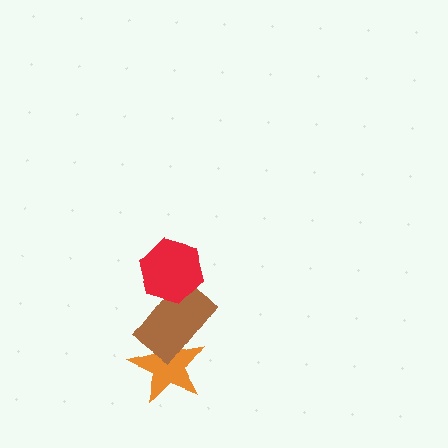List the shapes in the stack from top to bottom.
From top to bottom: the red hexagon, the brown rectangle, the orange star.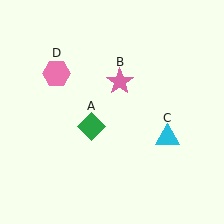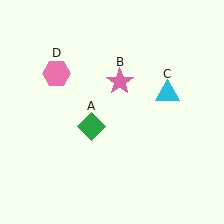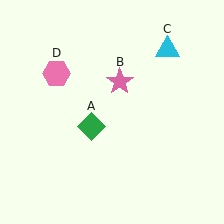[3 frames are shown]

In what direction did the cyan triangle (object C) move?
The cyan triangle (object C) moved up.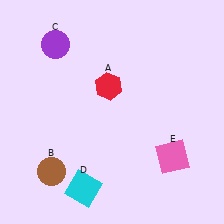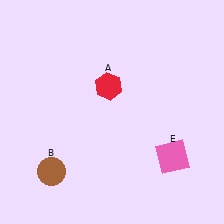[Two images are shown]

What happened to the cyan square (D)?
The cyan square (D) was removed in Image 2. It was in the bottom-left area of Image 1.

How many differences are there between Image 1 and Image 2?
There are 2 differences between the two images.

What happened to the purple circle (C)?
The purple circle (C) was removed in Image 2. It was in the top-left area of Image 1.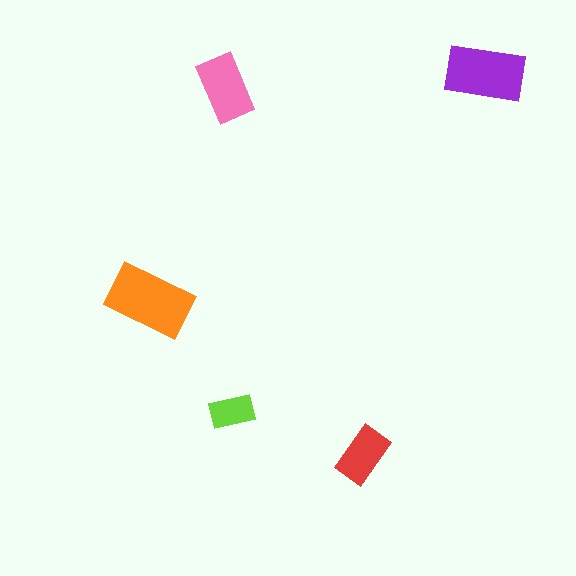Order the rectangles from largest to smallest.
the orange one, the purple one, the pink one, the red one, the lime one.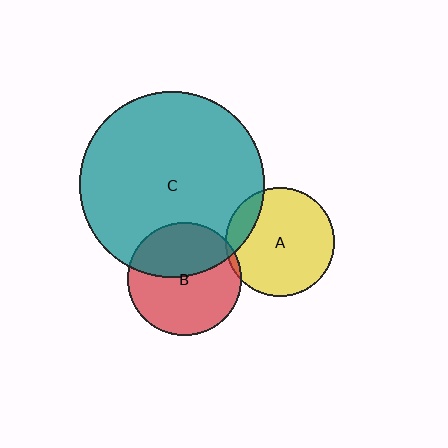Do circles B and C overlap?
Yes.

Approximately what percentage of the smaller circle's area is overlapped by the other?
Approximately 40%.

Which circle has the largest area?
Circle C (teal).